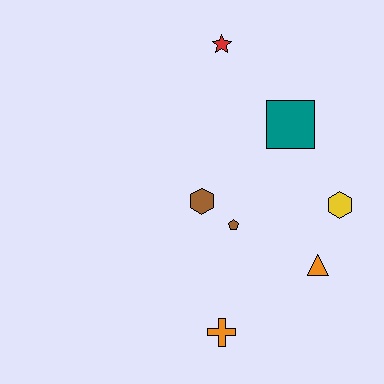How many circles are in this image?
There are no circles.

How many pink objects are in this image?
There are no pink objects.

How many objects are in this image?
There are 7 objects.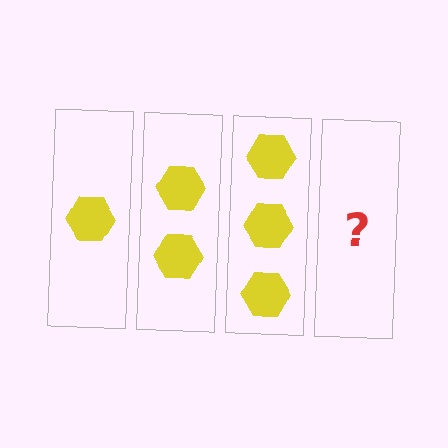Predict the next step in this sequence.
The next step is 4 hexagons.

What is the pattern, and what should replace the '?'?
The pattern is that each step adds one more hexagon. The '?' should be 4 hexagons.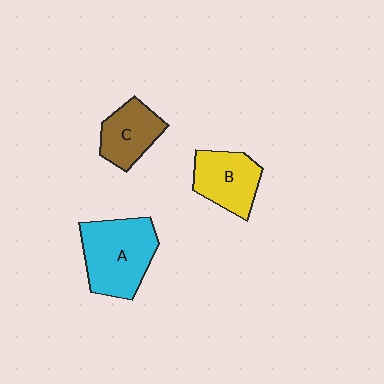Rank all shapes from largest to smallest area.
From largest to smallest: A (cyan), B (yellow), C (brown).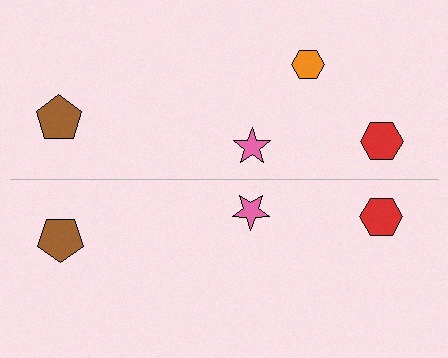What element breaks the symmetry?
A orange hexagon is missing from the bottom side.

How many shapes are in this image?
There are 7 shapes in this image.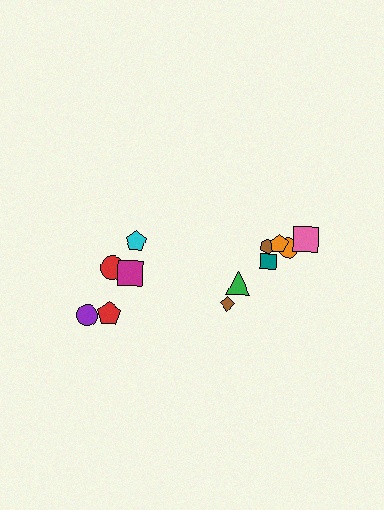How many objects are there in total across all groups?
There are 12 objects.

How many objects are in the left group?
There are 5 objects.